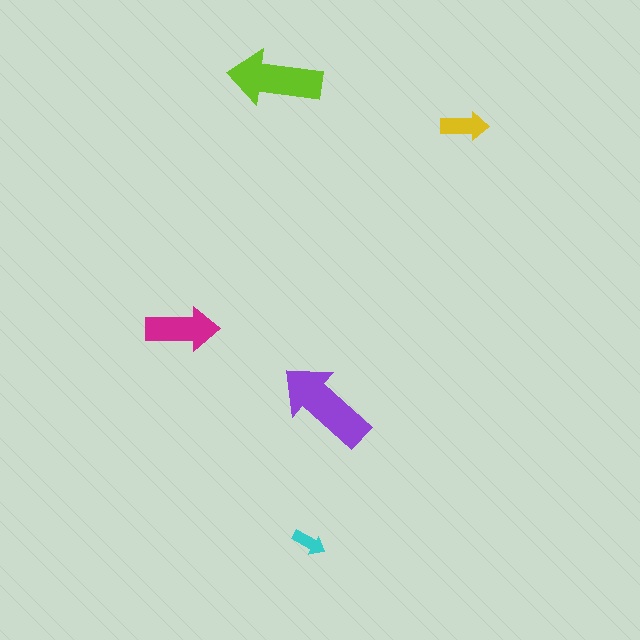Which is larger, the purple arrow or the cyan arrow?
The purple one.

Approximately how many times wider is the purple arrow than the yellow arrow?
About 2 times wider.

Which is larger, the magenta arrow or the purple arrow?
The purple one.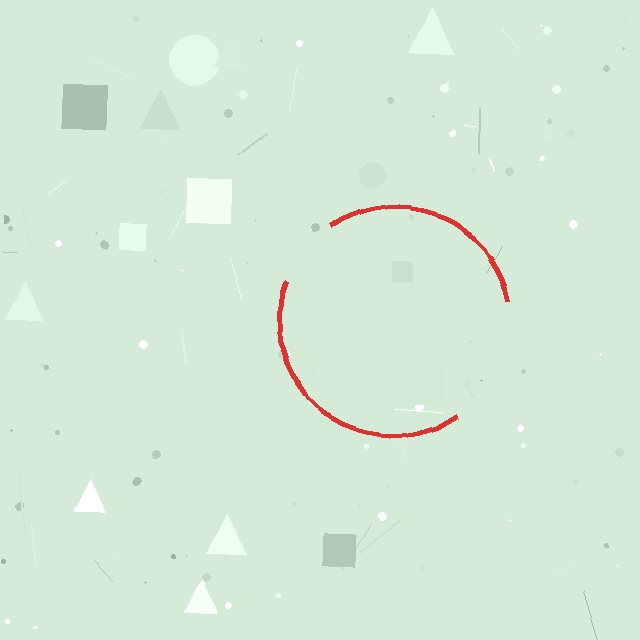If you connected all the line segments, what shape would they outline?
They would outline a circle.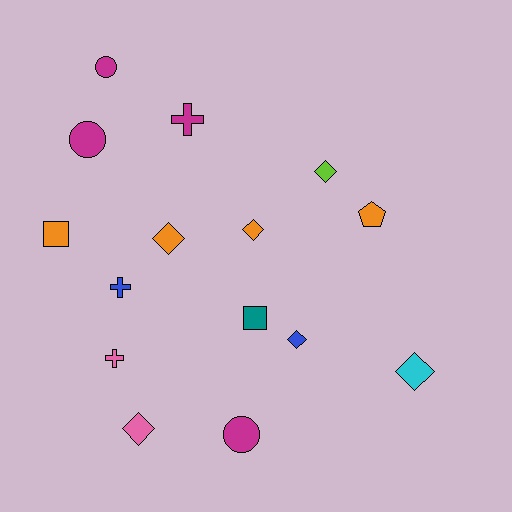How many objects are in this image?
There are 15 objects.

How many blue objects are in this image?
There are 2 blue objects.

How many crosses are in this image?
There are 3 crosses.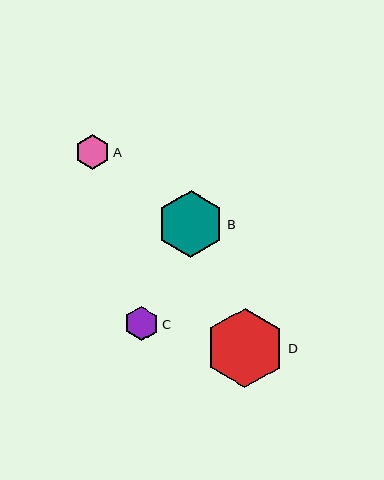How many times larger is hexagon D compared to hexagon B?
Hexagon D is approximately 1.2 times the size of hexagon B.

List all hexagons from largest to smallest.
From largest to smallest: D, B, A, C.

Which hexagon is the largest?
Hexagon D is the largest with a size of approximately 79 pixels.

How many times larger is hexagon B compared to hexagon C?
Hexagon B is approximately 2.0 times the size of hexagon C.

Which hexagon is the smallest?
Hexagon C is the smallest with a size of approximately 34 pixels.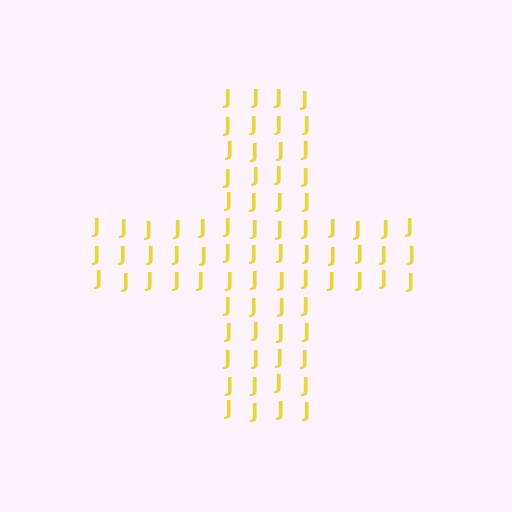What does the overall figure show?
The overall figure shows a cross.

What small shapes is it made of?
It is made of small letter J's.